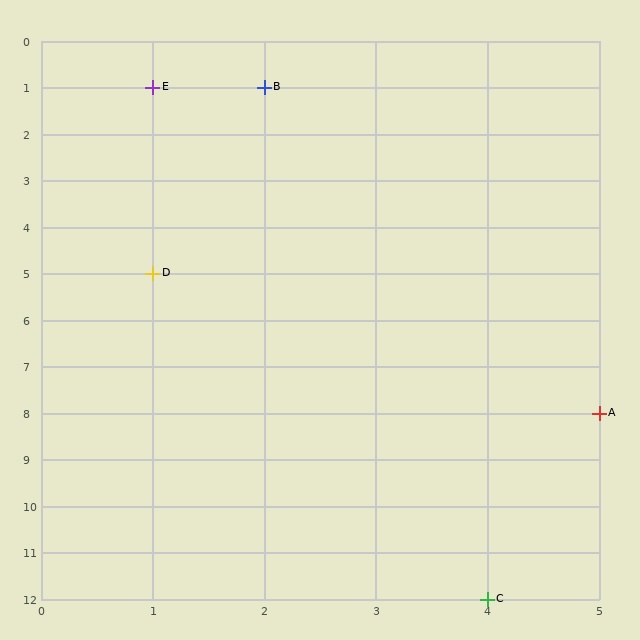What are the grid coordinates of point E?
Point E is at grid coordinates (1, 1).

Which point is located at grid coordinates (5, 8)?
Point A is at (5, 8).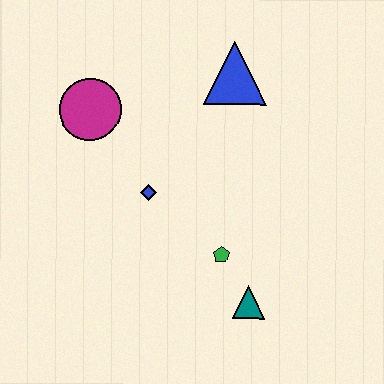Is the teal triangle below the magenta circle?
Yes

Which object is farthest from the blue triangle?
The teal triangle is farthest from the blue triangle.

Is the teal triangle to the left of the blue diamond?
No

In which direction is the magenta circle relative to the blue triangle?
The magenta circle is to the left of the blue triangle.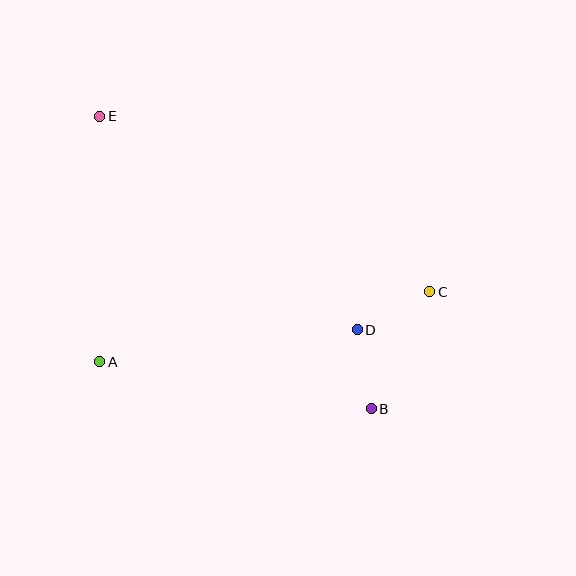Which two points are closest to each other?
Points B and D are closest to each other.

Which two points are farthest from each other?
Points B and E are farthest from each other.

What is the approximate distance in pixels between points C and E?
The distance between C and E is approximately 374 pixels.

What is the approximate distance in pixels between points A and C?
The distance between A and C is approximately 338 pixels.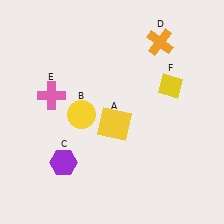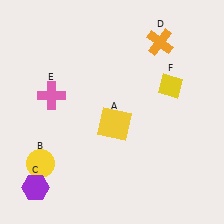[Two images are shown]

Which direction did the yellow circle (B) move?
The yellow circle (B) moved down.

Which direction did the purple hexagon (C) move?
The purple hexagon (C) moved left.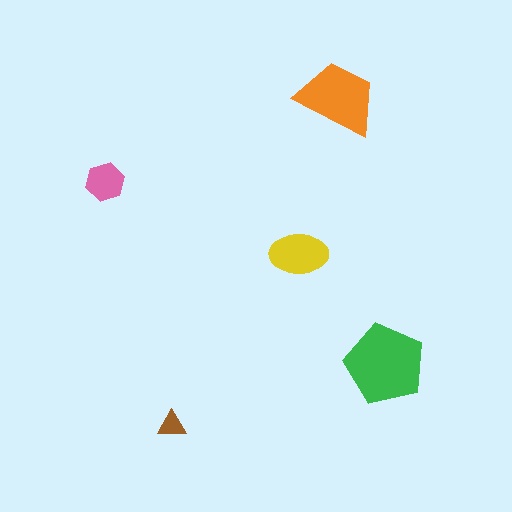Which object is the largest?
The green pentagon.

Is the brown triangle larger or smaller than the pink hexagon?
Smaller.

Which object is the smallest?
The brown triangle.